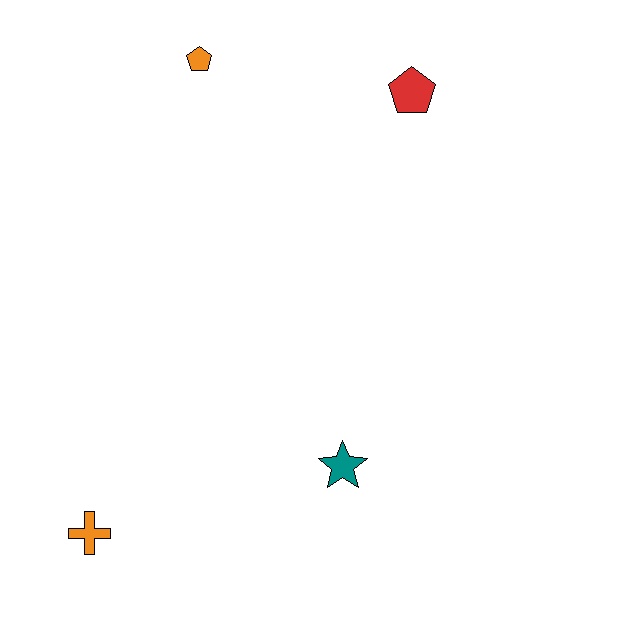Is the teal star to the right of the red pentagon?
No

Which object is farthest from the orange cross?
The red pentagon is farthest from the orange cross.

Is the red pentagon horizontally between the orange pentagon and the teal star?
No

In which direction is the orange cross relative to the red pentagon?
The orange cross is below the red pentagon.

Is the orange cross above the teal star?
No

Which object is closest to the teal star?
The orange cross is closest to the teal star.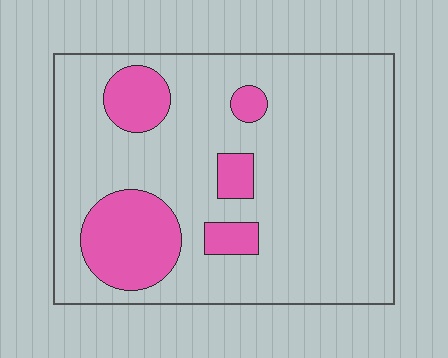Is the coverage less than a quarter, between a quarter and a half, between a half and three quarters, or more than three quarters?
Less than a quarter.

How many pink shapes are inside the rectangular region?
5.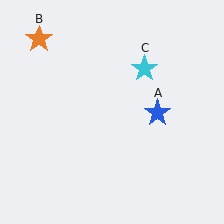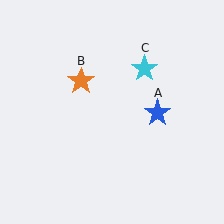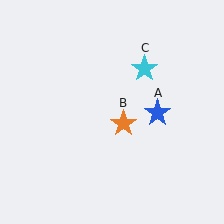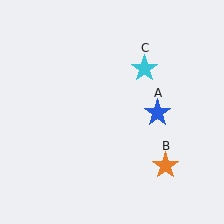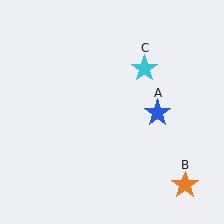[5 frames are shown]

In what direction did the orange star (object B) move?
The orange star (object B) moved down and to the right.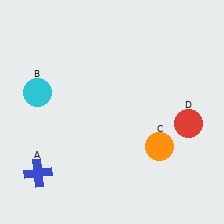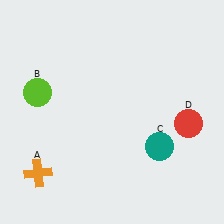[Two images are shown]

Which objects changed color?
A changed from blue to orange. B changed from cyan to lime. C changed from orange to teal.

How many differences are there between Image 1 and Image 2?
There are 3 differences between the two images.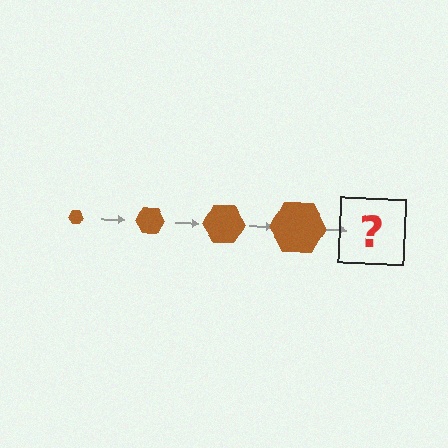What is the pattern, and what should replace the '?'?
The pattern is that the hexagon gets progressively larger each step. The '?' should be a brown hexagon, larger than the previous one.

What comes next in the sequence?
The next element should be a brown hexagon, larger than the previous one.